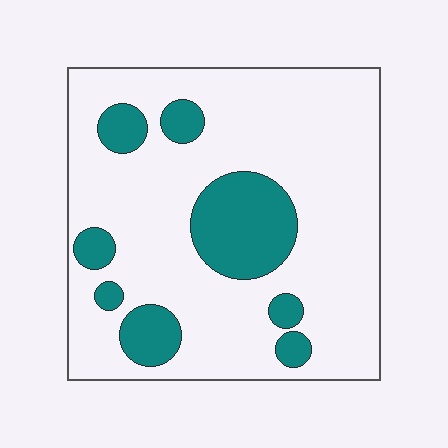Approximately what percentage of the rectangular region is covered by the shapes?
Approximately 20%.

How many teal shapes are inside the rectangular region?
8.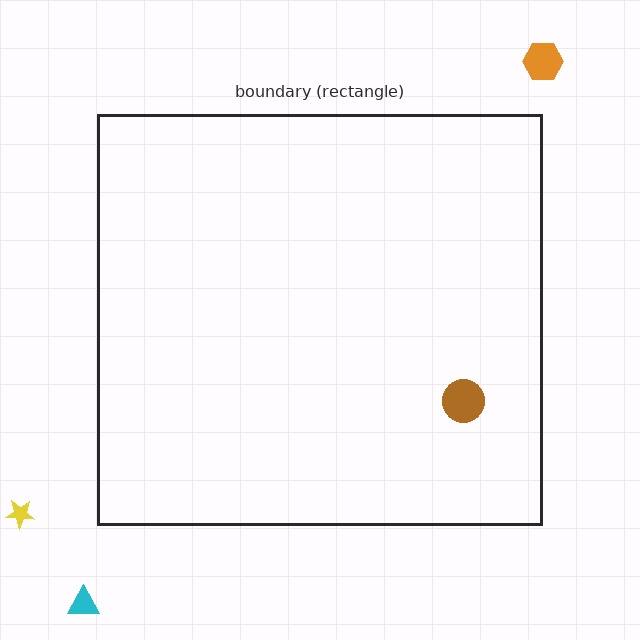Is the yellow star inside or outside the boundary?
Outside.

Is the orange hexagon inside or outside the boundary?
Outside.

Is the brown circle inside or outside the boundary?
Inside.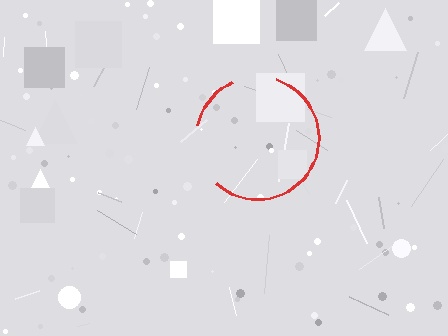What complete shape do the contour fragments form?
The contour fragments form a circle.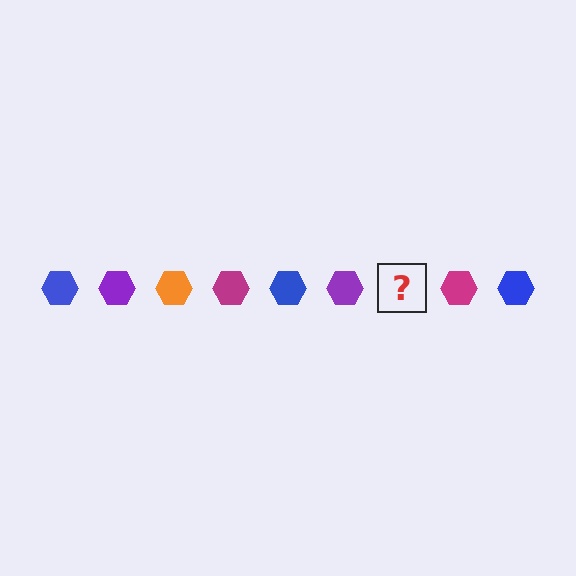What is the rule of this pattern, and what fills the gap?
The rule is that the pattern cycles through blue, purple, orange, magenta hexagons. The gap should be filled with an orange hexagon.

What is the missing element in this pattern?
The missing element is an orange hexagon.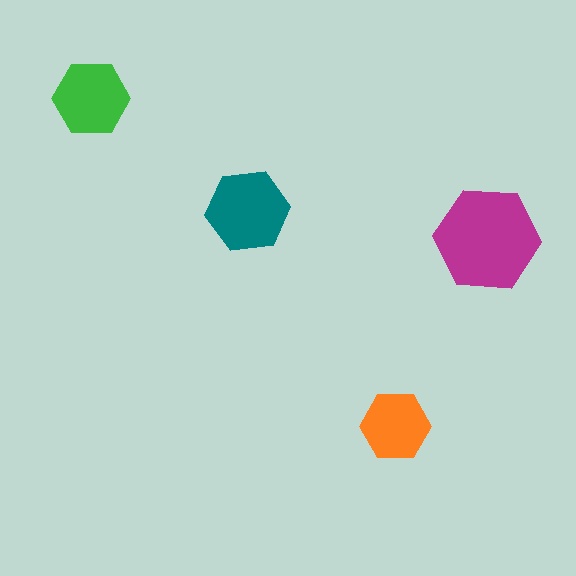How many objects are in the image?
There are 4 objects in the image.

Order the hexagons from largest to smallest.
the magenta one, the teal one, the green one, the orange one.